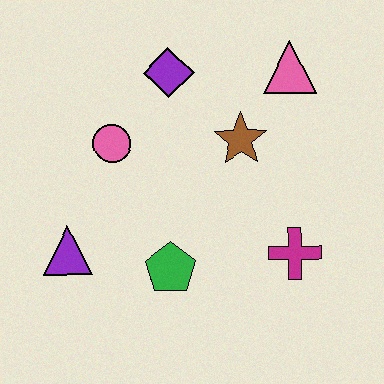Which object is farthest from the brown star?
The purple triangle is farthest from the brown star.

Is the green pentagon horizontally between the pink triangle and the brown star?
No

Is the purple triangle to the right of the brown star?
No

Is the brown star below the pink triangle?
Yes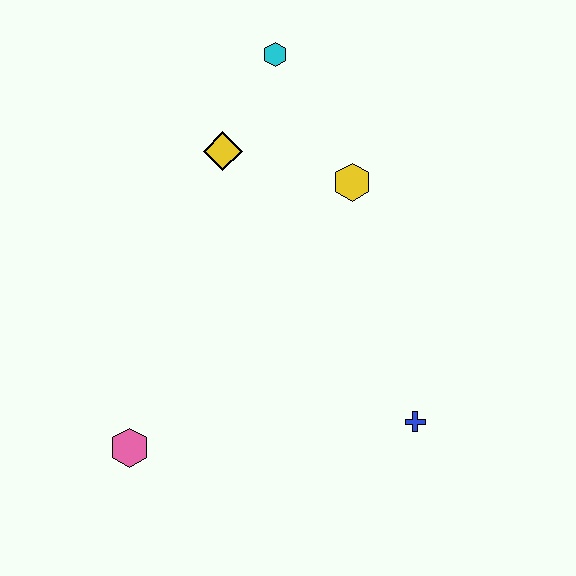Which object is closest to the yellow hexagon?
The yellow diamond is closest to the yellow hexagon.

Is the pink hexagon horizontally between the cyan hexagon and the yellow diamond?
No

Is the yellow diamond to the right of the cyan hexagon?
No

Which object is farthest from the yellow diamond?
The blue cross is farthest from the yellow diamond.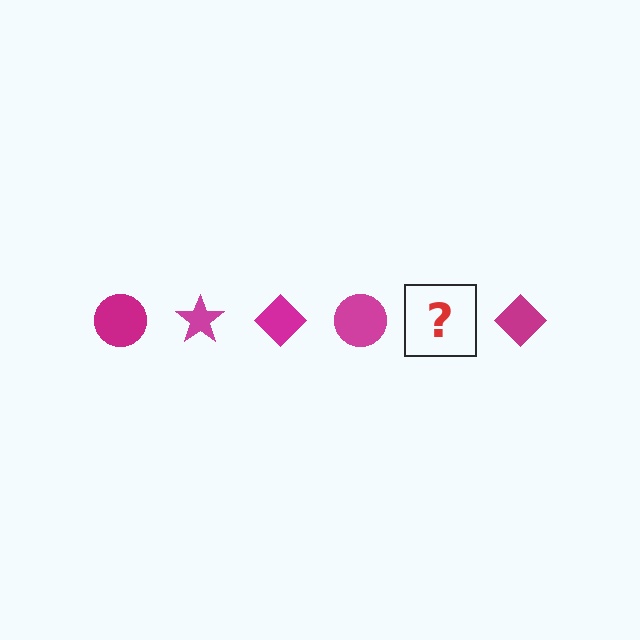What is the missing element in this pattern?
The missing element is a magenta star.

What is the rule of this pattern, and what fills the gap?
The rule is that the pattern cycles through circle, star, diamond shapes in magenta. The gap should be filled with a magenta star.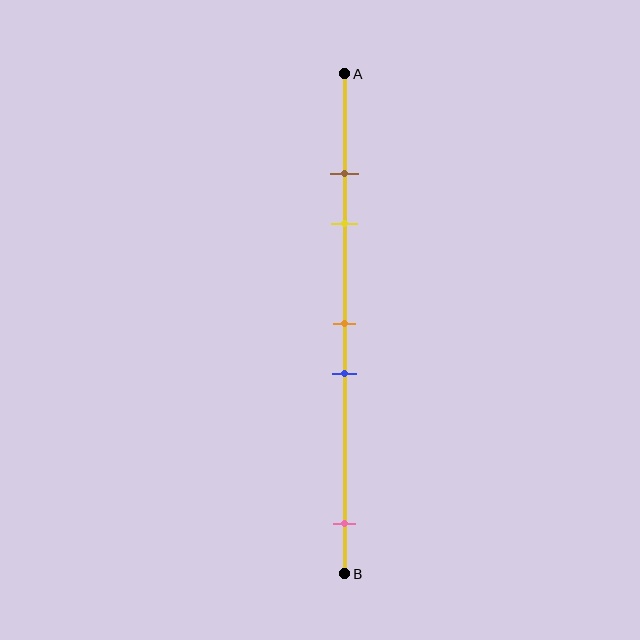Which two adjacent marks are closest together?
The brown and yellow marks are the closest adjacent pair.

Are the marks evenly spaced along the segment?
No, the marks are not evenly spaced.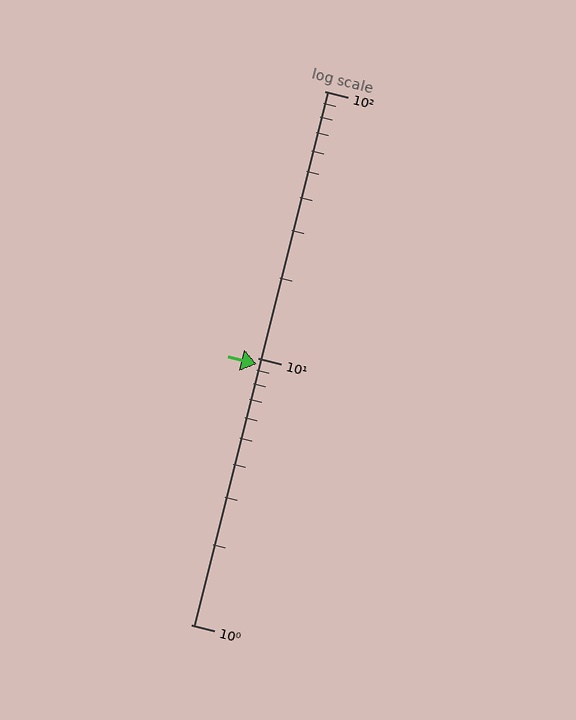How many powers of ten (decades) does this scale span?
The scale spans 2 decades, from 1 to 100.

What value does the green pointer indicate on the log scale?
The pointer indicates approximately 9.5.